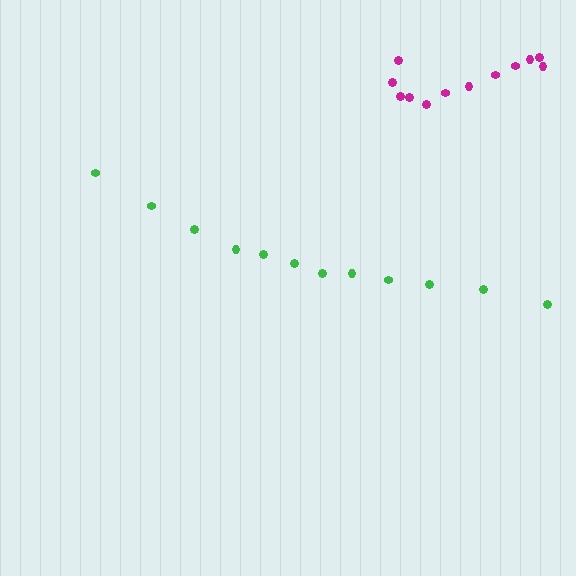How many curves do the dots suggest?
There are 2 distinct paths.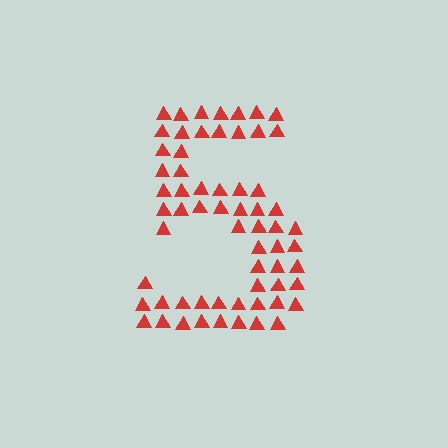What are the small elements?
The small elements are triangles.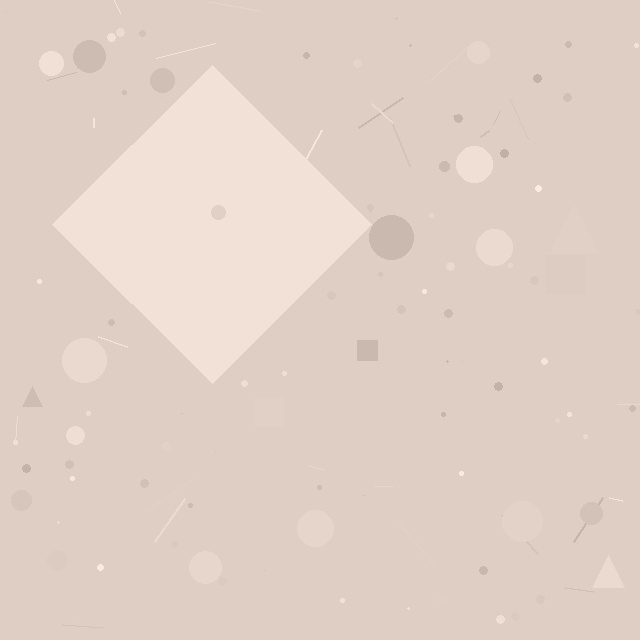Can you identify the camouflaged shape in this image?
The camouflaged shape is a diamond.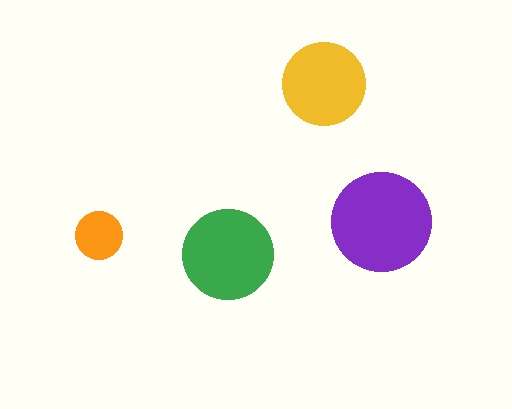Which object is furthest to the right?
The purple circle is rightmost.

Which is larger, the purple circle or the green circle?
The purple one.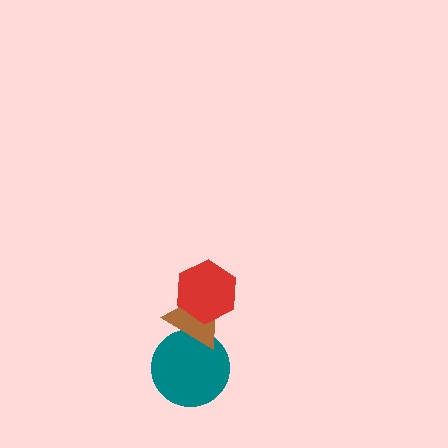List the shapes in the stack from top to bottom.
From top to bottom: the red hexagon, the brown triangle, the teal circle.